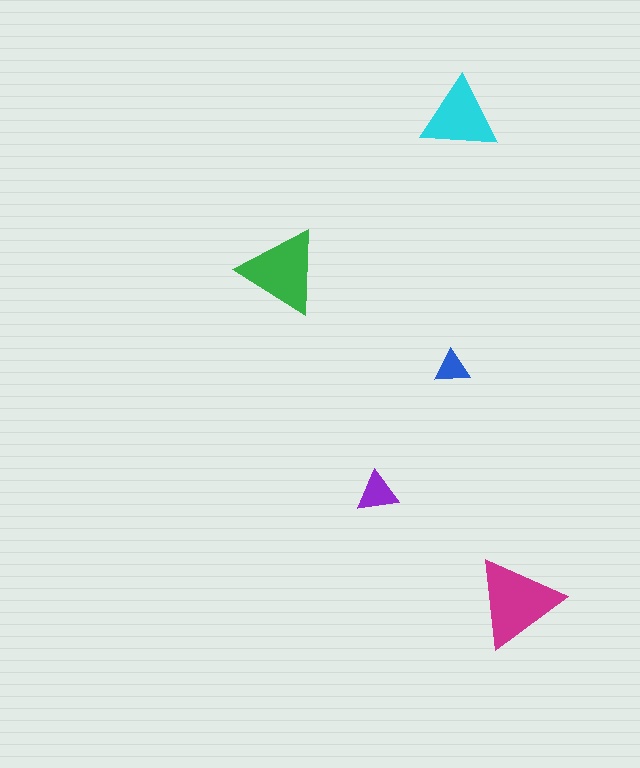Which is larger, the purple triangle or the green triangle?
The green one.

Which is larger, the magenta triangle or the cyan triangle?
The magenta one.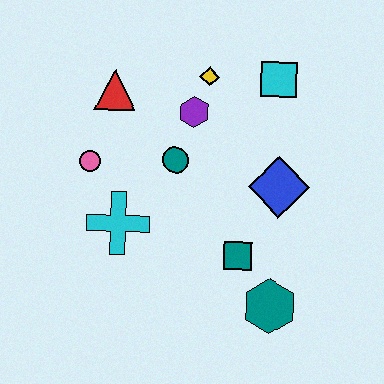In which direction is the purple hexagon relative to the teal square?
The purple hexagon is above the teal square.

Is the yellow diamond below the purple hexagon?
No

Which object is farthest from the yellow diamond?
The teal hexagon is farthest from the yellow diamond.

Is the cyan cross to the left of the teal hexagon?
Yes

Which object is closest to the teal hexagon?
The teal square is closest to the teal hexagon.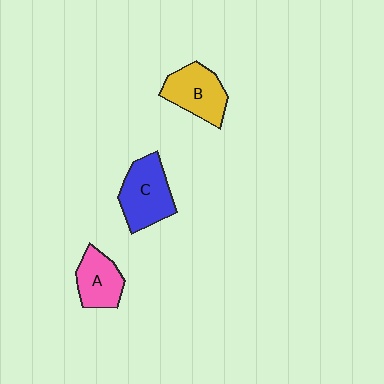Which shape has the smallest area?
Shape A (pink).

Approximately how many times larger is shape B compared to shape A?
Approximately 1.2 times.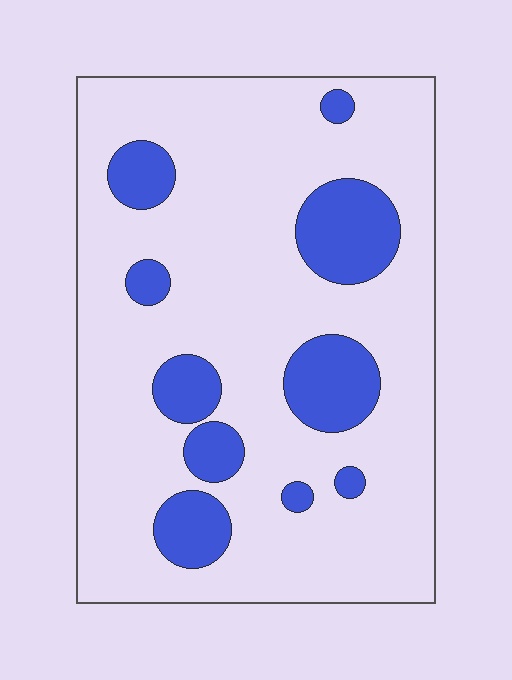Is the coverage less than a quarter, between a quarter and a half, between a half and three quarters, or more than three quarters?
Less than a quarter.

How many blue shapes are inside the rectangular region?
10.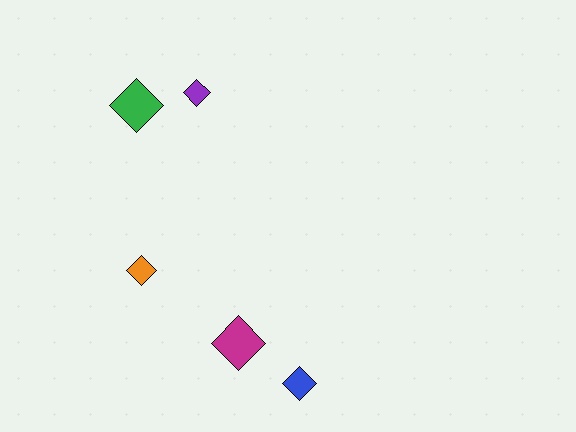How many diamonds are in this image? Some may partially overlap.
There are 5 diamonds.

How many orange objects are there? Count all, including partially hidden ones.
There is 1 orange object.